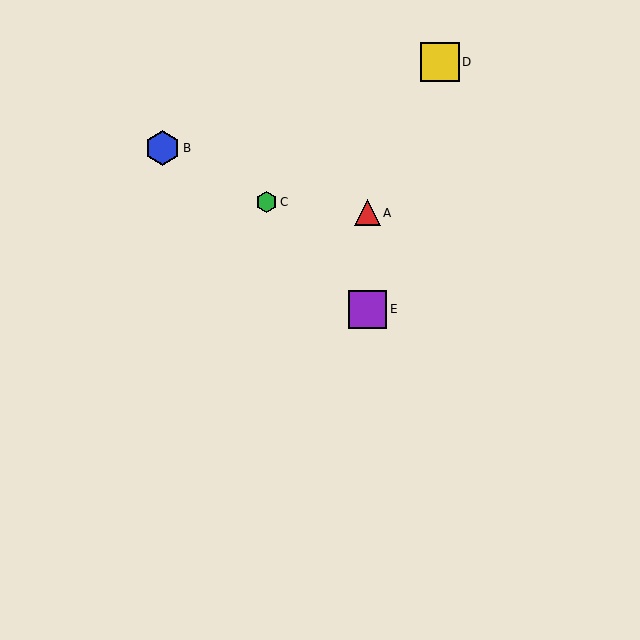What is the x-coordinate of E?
Object E is at x≈367.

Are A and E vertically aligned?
Yes, both are at x≈367.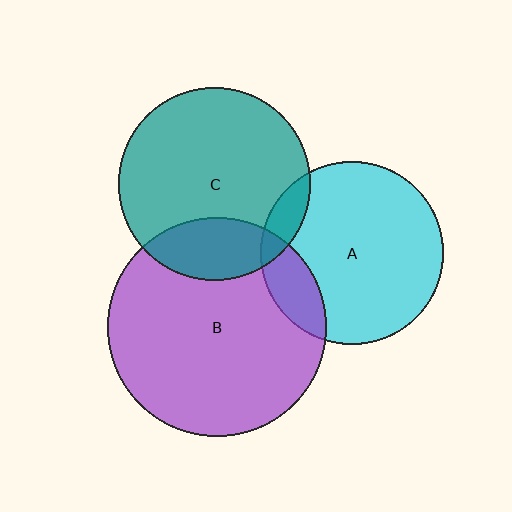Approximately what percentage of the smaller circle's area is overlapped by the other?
Approximately 15%.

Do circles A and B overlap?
Yes.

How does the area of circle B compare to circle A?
Approximately 1.4 times.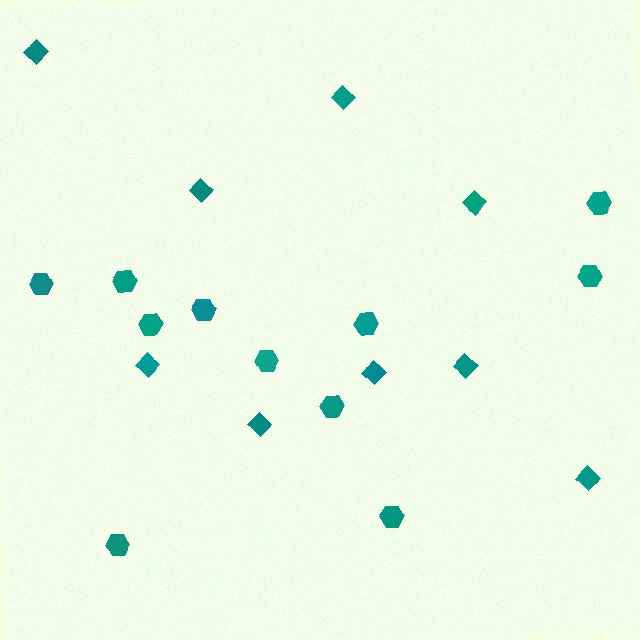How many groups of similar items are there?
There are 2 groups: one group of hexagons (11) and one group of diamonds (9).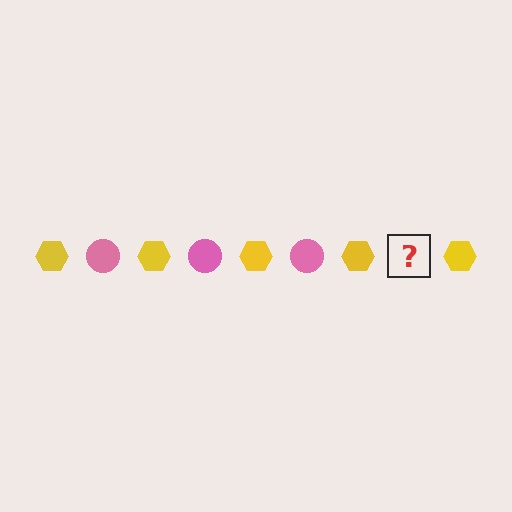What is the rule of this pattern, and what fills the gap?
The rule is that the pattern alternates between yellow hexagon and pink circle. The gap should be filled with a pink circle.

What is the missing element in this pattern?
The missing element is a pink circle.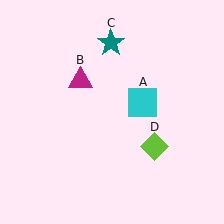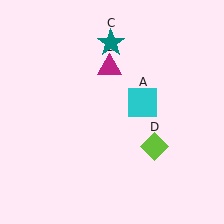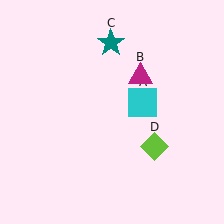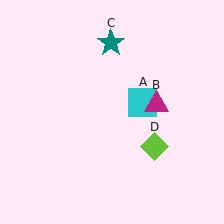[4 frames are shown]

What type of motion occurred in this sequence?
The magenta triangle (object B) rotated clockwise around the center of the scene.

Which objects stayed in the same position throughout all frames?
Cyan square (object A) and teal star (object C) and lime diamond (object D) remained stationary.